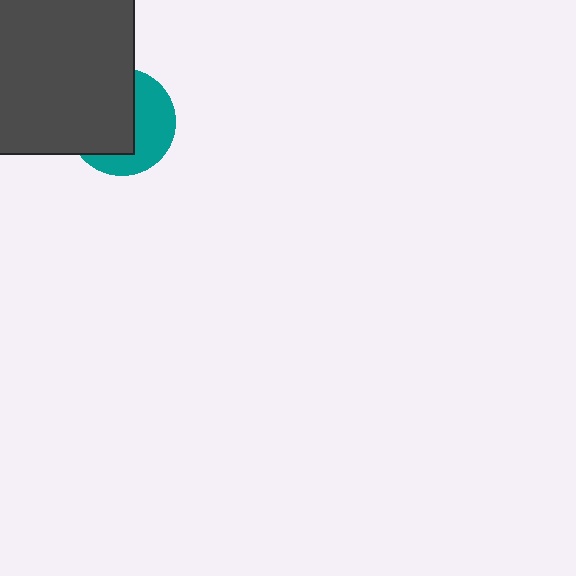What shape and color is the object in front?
The object in front is a dark gray rectangle.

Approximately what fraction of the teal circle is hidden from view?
Roughly 56% of the teal circle is hidden behind the dark gray rectangle.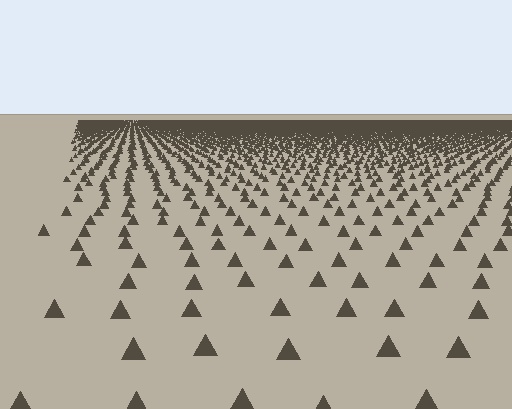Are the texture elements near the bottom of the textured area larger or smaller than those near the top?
Larger. Near the bottom, elements are closer to the viewer and appear at a bigger on-screen size.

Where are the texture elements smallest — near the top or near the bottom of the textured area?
Near the top.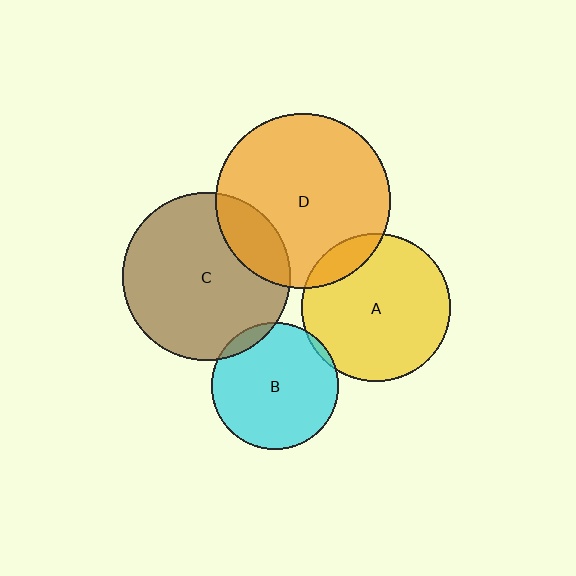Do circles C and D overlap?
Yes.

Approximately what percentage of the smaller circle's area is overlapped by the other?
Approximately 20%.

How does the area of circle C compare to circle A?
Approximately 1.3 times.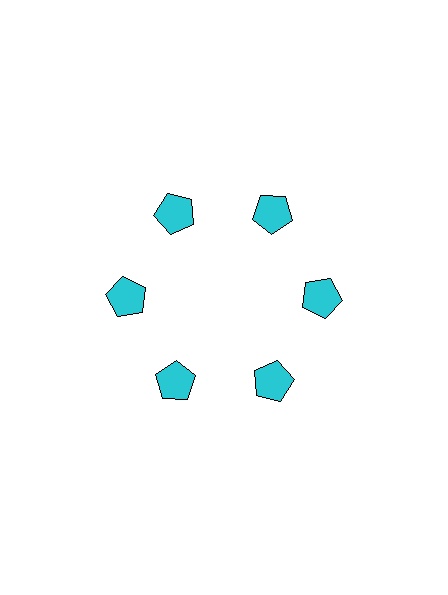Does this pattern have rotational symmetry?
Yes, this pattern has 6-fold rotational symmetry. It looks the same after rotating 60 degrees around the center.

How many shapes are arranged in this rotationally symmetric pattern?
There are 6 shapes, arranged in 6 groups of 1.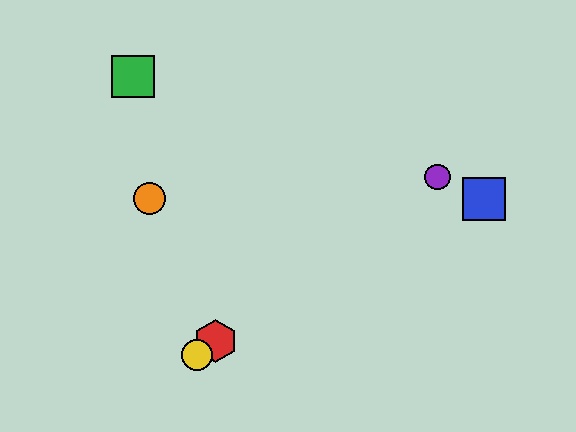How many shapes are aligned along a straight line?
3 shapes (the red hexagon, the yellow circle, the purple circle) are aligned along a straight line.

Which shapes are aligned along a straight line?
The red hexagon, the yellow circle, the purple circle are aligned along a straight line.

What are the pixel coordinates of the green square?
The green square is at (133, 76).